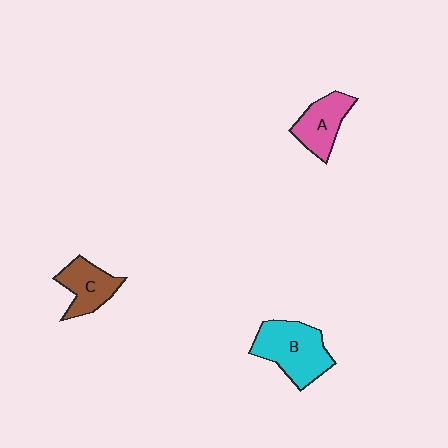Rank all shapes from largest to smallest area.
From largest to smallest: B (cyan), A (pink), C (brown).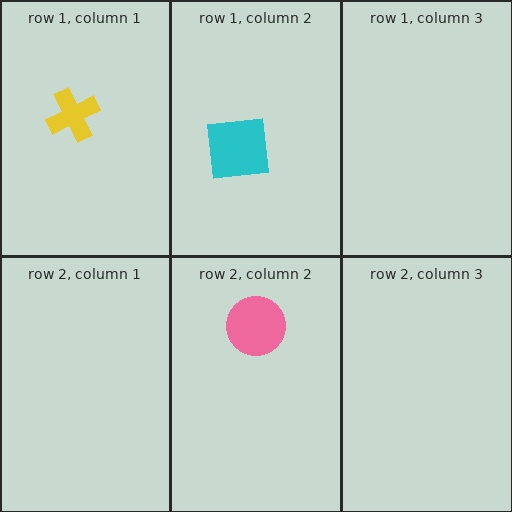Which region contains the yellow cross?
The row 1, column 1 region.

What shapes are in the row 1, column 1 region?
The yellow cross.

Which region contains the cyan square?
The row 1, column 2 region.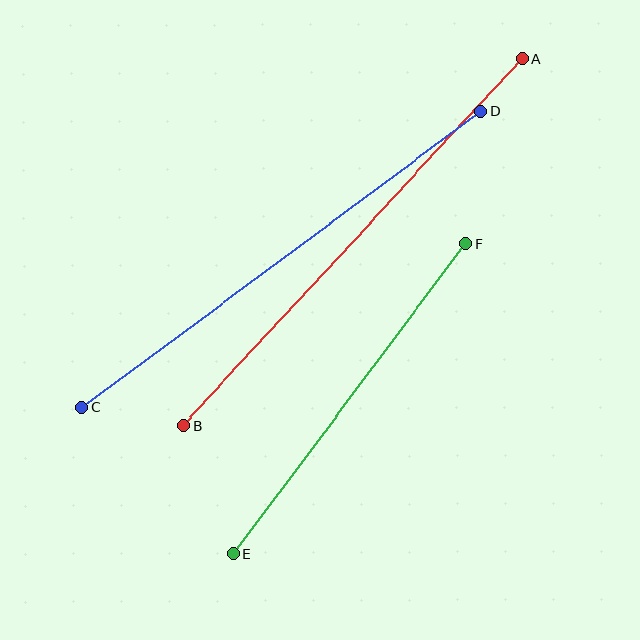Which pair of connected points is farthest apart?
Points A and B are farthest apart.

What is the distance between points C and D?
The distance is approximately 497 pixels.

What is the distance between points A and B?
The distance is approximately 499 pixels.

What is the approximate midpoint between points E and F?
The midpoint is at approximately (350, 399) pixels.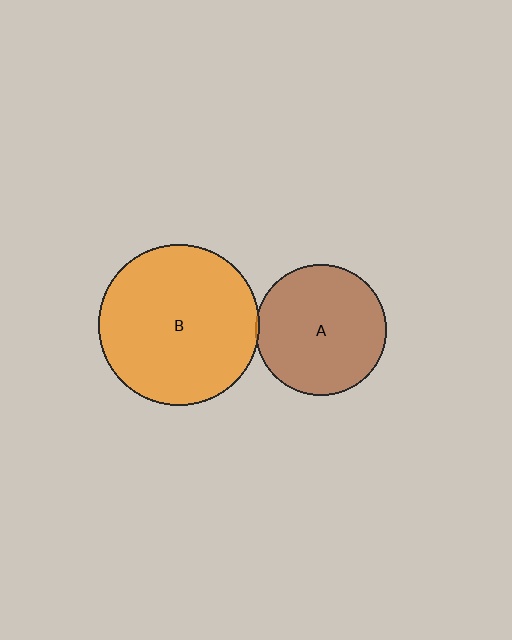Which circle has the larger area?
Circle B (orange).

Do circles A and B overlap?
Yes.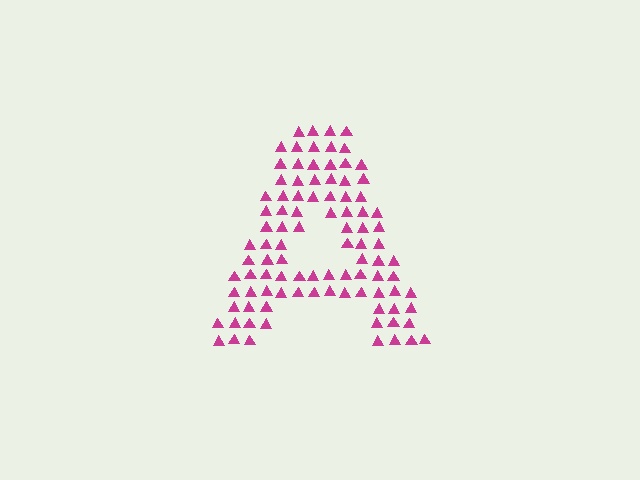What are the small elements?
The small elements are triangles.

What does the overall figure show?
The overall figure shows the letter A.